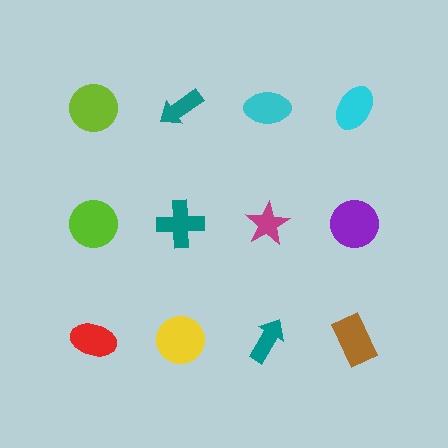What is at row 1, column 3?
A cyan ellipse.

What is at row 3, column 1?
A red ellipse.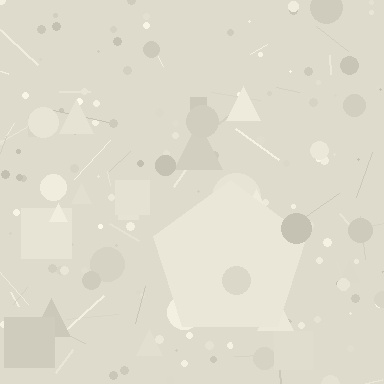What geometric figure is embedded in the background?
A pentagon is embedded in the background.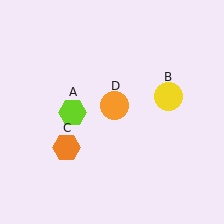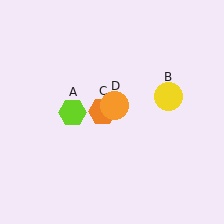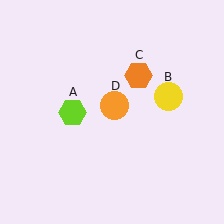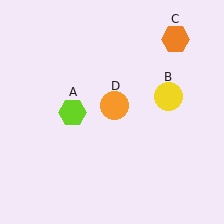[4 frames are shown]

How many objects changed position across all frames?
1 object changed position: orange hexagon (object C).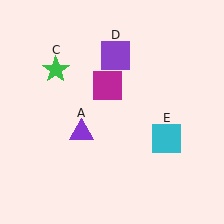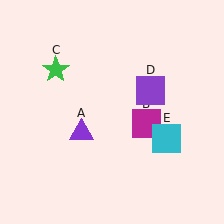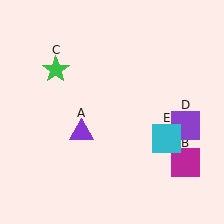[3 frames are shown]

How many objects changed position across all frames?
2 objects changed position: magenta square (object B), purple square (object D).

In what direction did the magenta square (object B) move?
The magenta square (object B) moved down and to the right.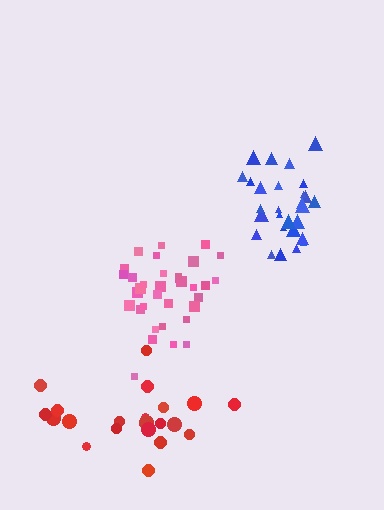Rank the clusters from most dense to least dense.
blue, pink, red.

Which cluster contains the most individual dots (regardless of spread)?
Pink (35).